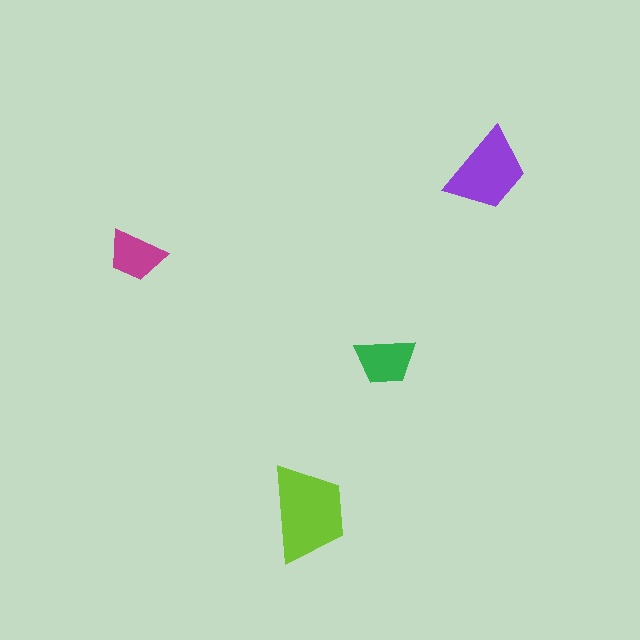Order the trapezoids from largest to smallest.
the lime one, the purple one, the green one, the magenta one.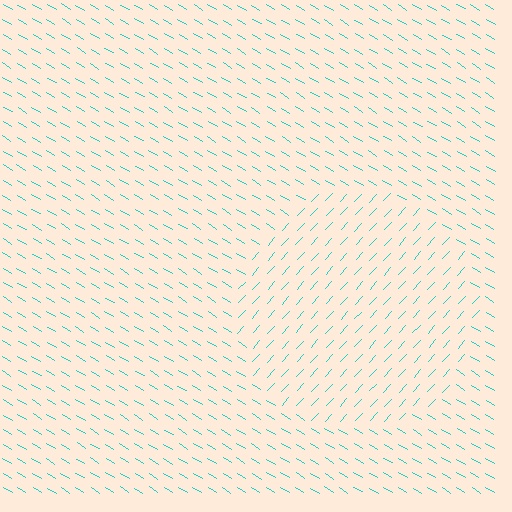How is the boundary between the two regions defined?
The boundary is defined purely by a change in line orientation (approximately 78 degrees difference). All lines are the same color and thickness.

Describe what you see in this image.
The image is filled with small cyan line segments. A circle region in the image has lines oriented differently from the surrounding lines, creating a visible texture boundary.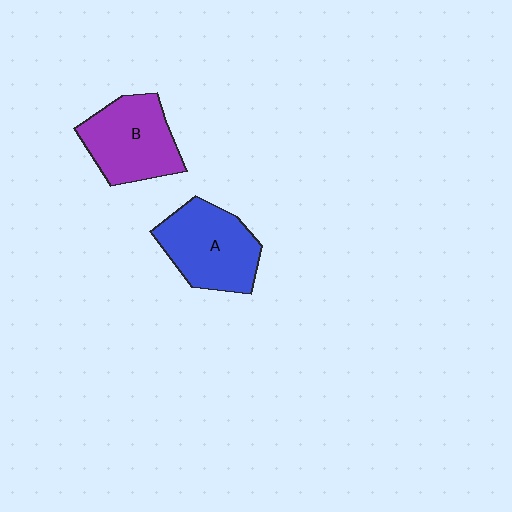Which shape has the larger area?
Shape A (blue).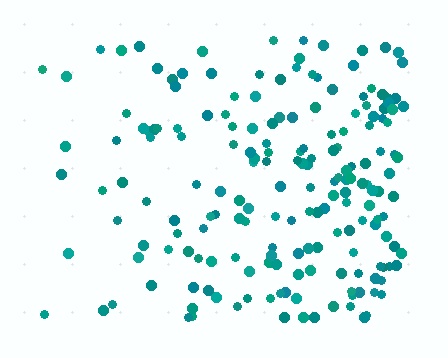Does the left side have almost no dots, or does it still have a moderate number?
Still a moderate number, just noticeably fewer than the right.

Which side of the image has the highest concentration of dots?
The right.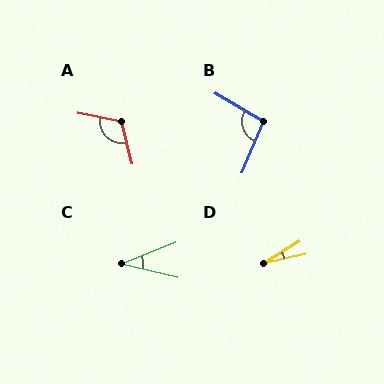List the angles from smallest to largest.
D (19°), C (35°), B (98°), A (115°).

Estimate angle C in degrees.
Approximately 35 degrees.